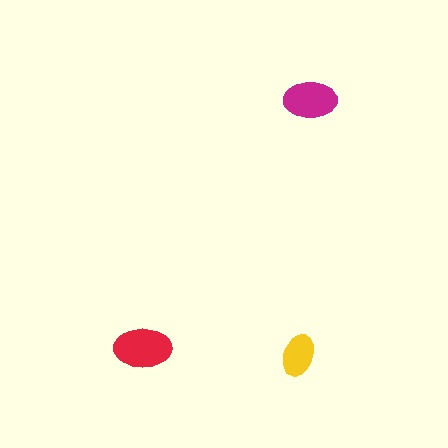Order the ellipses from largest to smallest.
the red one, the magenta one, the yellow one.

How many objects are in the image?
There are 3 objects in the image.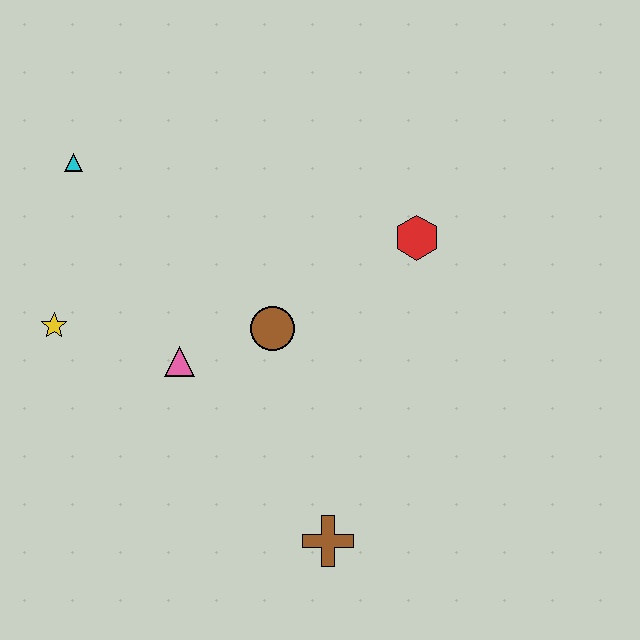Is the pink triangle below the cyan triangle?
Yes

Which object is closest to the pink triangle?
The brown circle is closest to the pink triangle.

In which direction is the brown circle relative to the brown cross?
The brown circle is above the brown cross.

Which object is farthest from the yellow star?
The red hexagon is farthest from the yellow star.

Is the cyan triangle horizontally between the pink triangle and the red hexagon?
No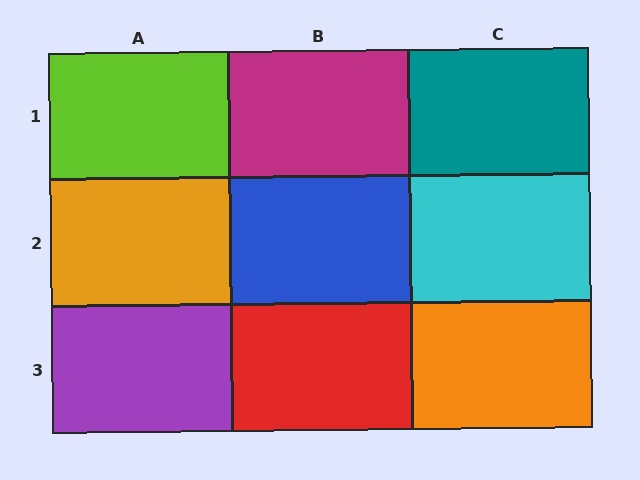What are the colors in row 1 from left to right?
Lime, magenta, teal.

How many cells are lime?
1 cell is lime.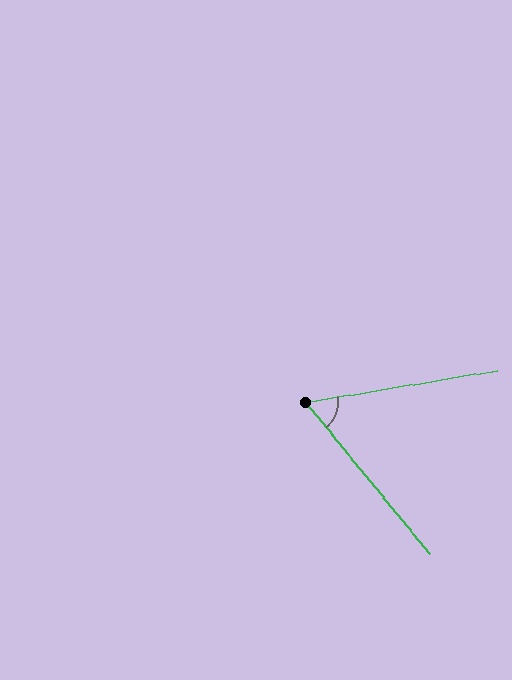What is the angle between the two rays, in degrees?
Approximately 60 degrees.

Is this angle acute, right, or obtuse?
It is acute.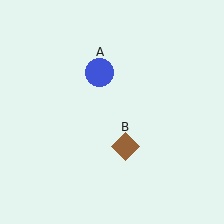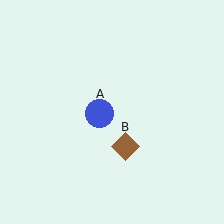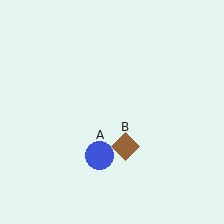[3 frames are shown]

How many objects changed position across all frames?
1 object changed position: blue circle (object A).